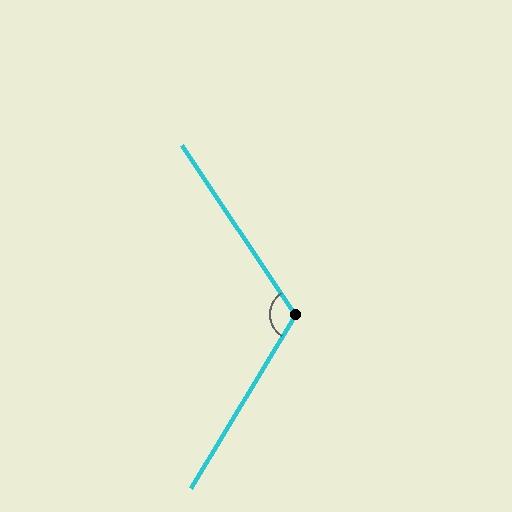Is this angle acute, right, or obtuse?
It is obtuse.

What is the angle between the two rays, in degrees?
Approximately 115 degrees.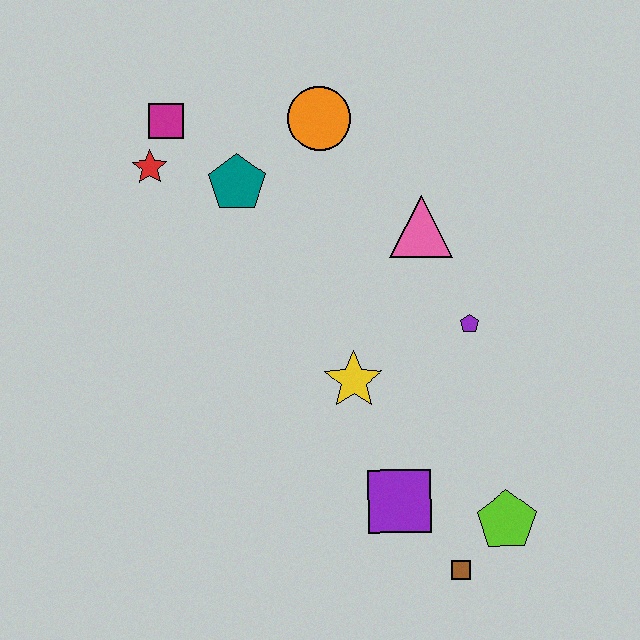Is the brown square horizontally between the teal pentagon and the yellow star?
No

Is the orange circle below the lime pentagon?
No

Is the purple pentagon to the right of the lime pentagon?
No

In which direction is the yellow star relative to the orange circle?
The yellow star is below the orange circle.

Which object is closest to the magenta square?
The red star is closest to the magenta square.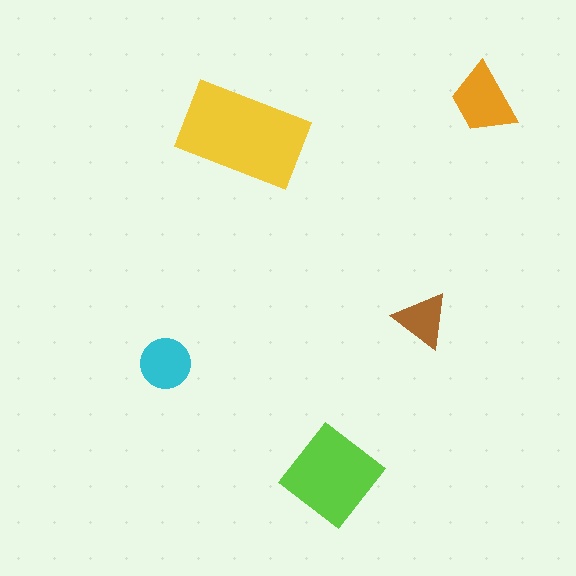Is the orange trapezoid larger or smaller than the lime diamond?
Smaller.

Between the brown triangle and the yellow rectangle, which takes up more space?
The yellow rectangle.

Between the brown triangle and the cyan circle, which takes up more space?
The cyan circle.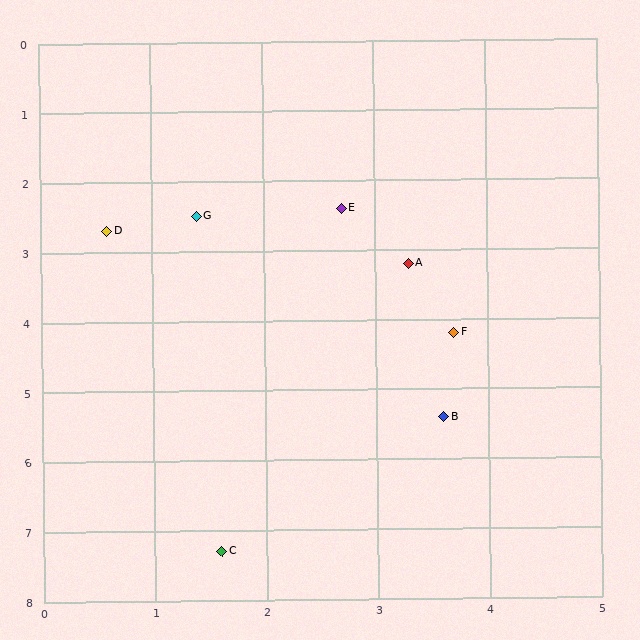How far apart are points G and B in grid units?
Points G and B are about 3.6 grid units apart.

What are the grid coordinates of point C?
Point C is at approximately (1.6, 7.3).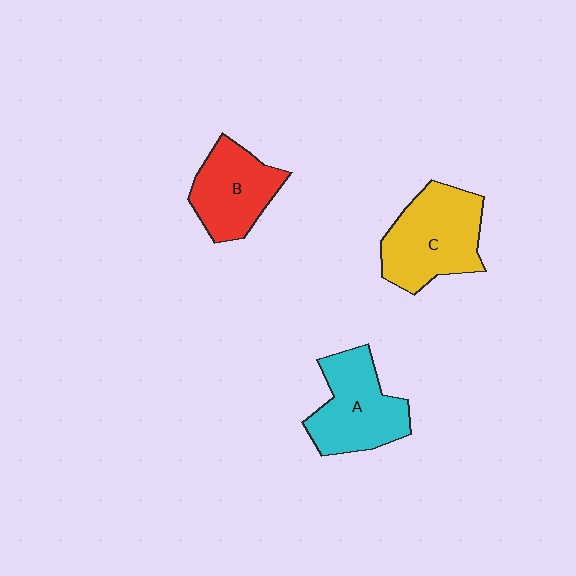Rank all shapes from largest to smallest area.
From largest to smallest: C (yellow), A (cyan), B (red).